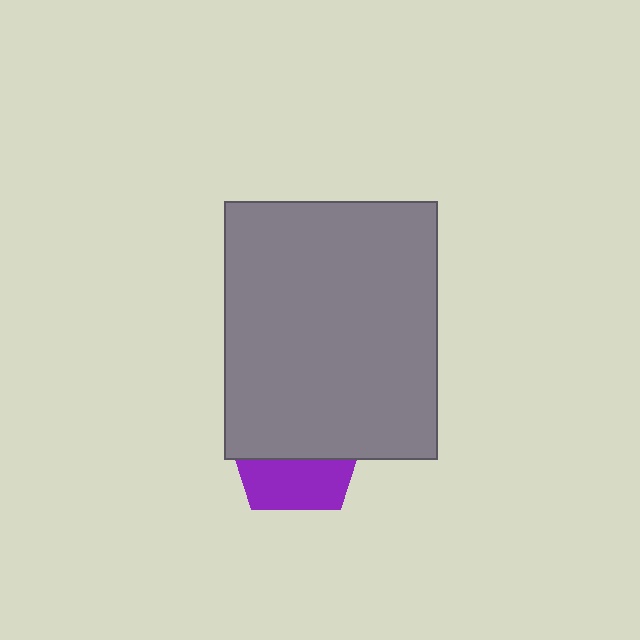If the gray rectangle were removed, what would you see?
You would see the complete purple pentagon.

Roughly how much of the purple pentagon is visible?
A small part of it is visible (roughly 39%).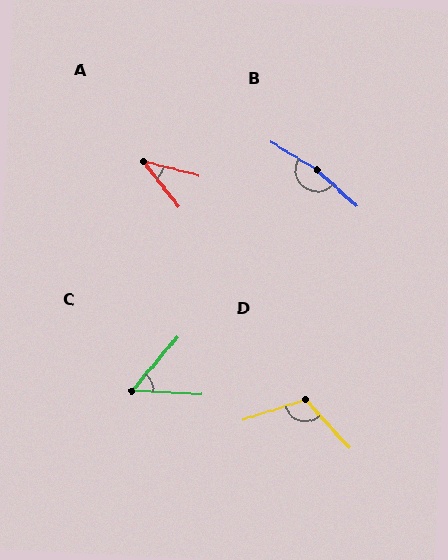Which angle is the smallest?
A, at approximately 38 degrees.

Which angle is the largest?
B, at approximately 168 degrees.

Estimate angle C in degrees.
Approximately 52 degrees.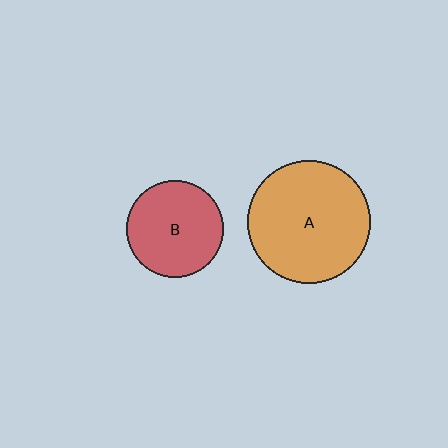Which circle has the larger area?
Circle A (orange).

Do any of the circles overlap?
No, none of the circles overlap.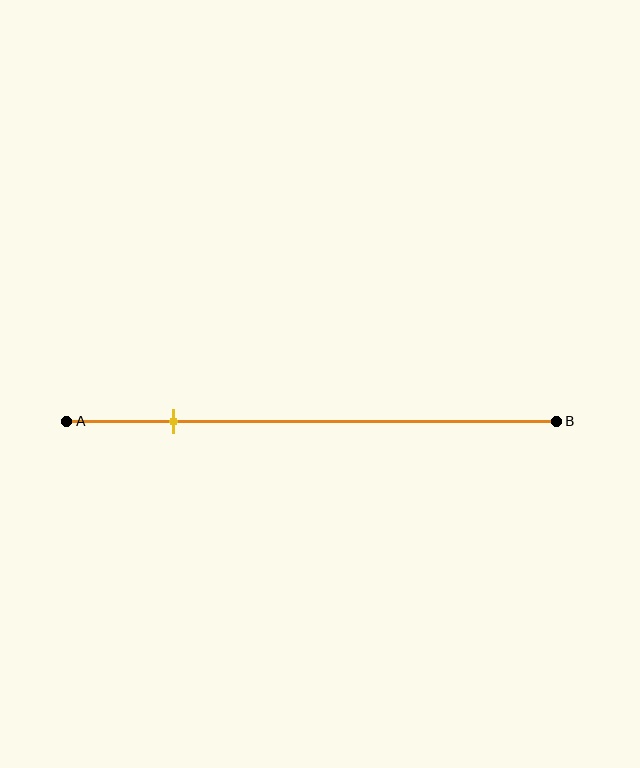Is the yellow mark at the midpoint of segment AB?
No, the mark is at about 20% from A, not at the 50% midpoint.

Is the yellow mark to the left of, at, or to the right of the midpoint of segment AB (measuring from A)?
The yellow mark is to the left of the midpoint of segment AB.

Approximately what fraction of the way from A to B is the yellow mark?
The yellow mark is approximately 20% of the way from A to B.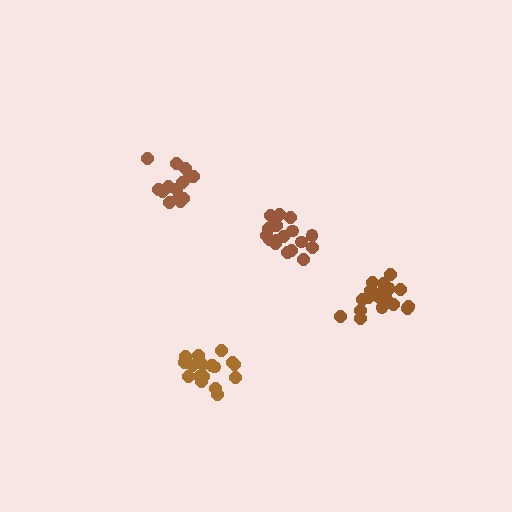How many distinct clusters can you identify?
There are 4 distinct clusters.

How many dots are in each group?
Group 1: 20 dots, Group 2: 14 dots, Group 3: 17 dots, Group 4: 19 dots (70 total).